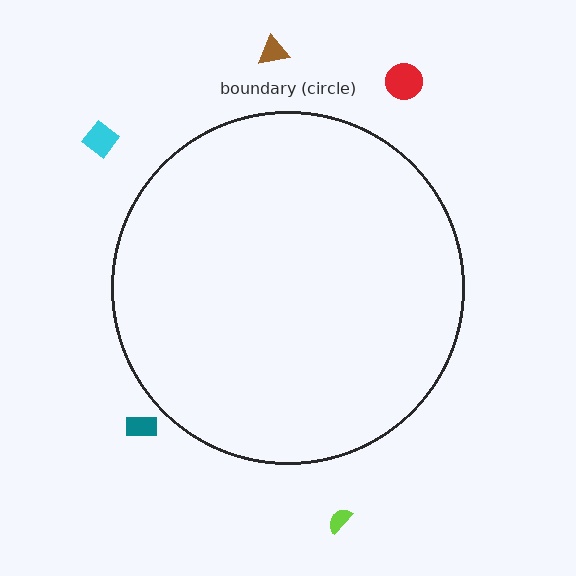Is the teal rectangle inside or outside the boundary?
Outside.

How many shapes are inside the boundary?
0 inside, 5 outside.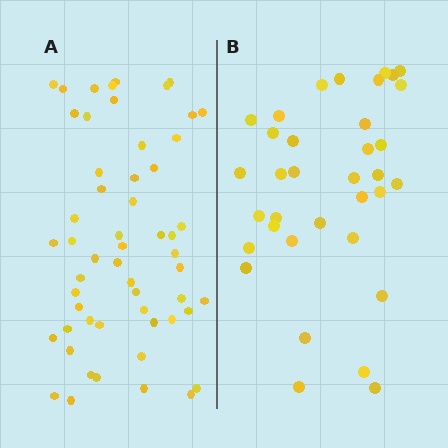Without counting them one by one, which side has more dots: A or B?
Region A (the left region) has more dots.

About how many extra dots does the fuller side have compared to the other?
Region A has approximately 20 more dots than region B.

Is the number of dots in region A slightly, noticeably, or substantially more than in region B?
Region A has substantially more. The ratio is roughly 1.6 to 1.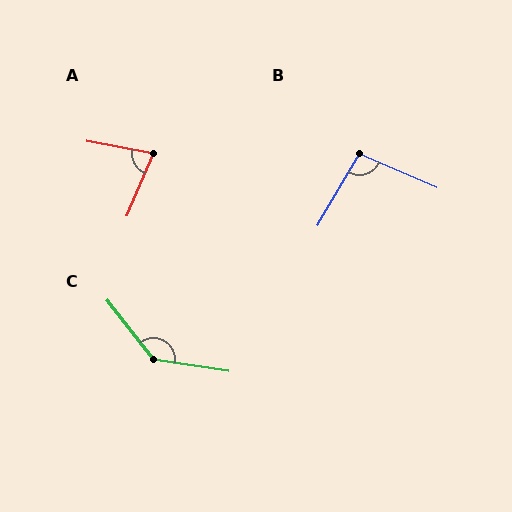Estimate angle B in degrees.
Approximately 97 degrees.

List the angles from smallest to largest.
A (78°), B (97°), C (137°).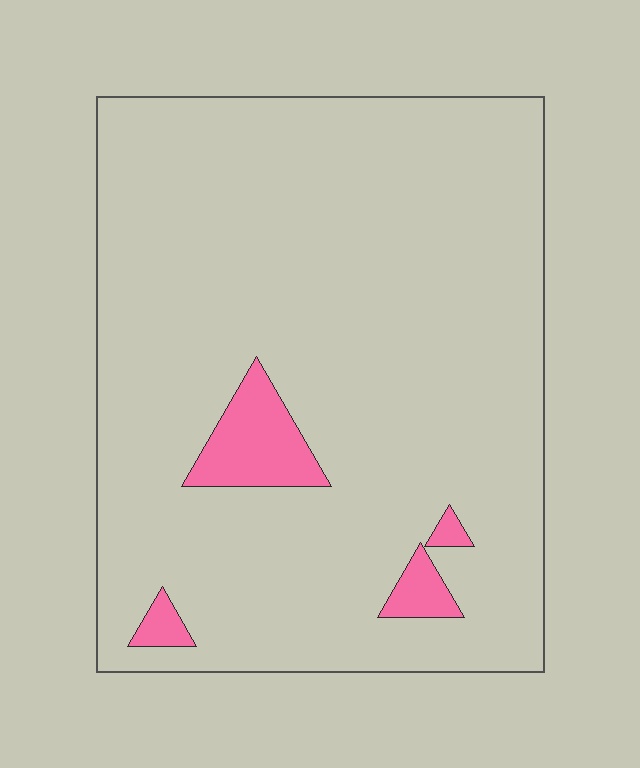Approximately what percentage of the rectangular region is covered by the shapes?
Approximately 5%.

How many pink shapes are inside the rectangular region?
4.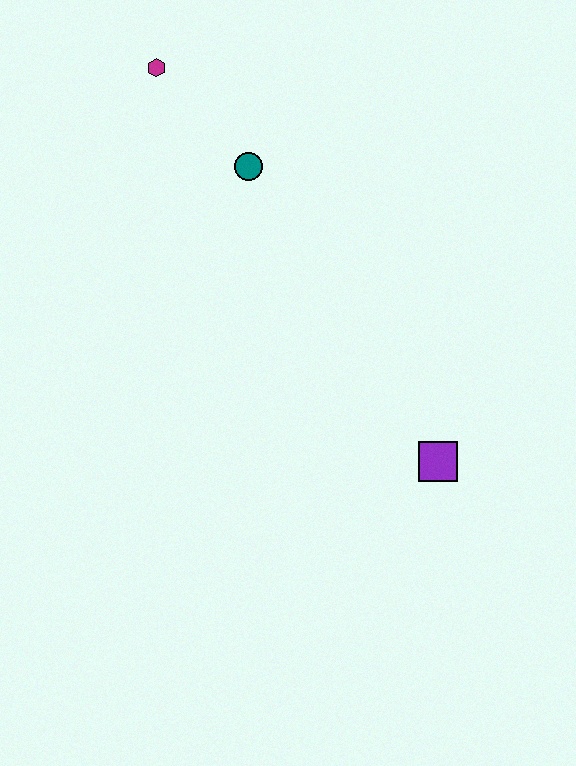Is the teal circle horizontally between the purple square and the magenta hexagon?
Yes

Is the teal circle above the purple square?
Yes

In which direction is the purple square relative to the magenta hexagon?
The purple square is below the magenta hexagon.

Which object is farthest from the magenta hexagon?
The purple square is farthest from the magenta hexagon.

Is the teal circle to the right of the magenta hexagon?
Yes